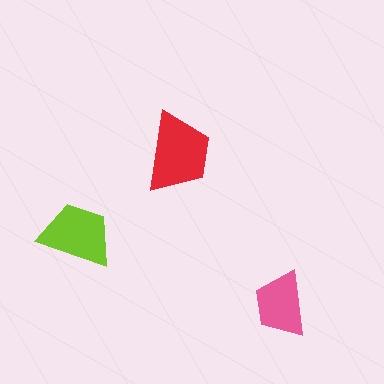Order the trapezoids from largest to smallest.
the red one, the lime one, the pink one.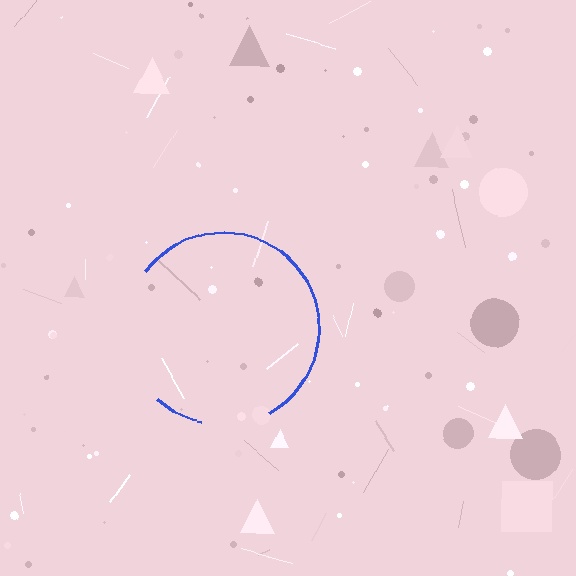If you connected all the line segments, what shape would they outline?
They would outline a circle.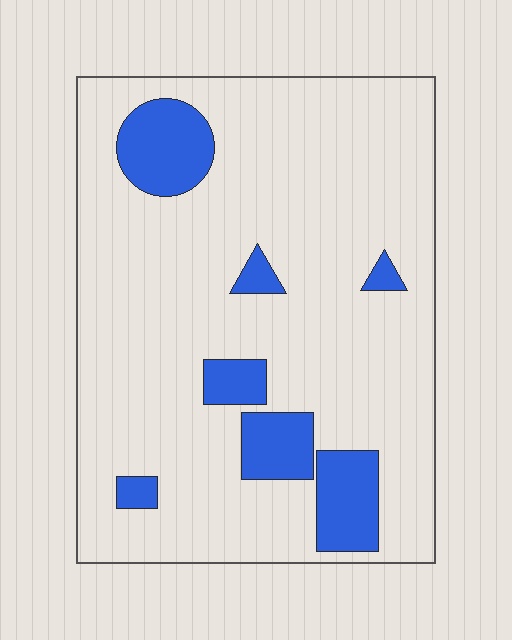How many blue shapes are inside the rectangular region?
7.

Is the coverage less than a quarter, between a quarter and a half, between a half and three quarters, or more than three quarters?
Less than a quarter.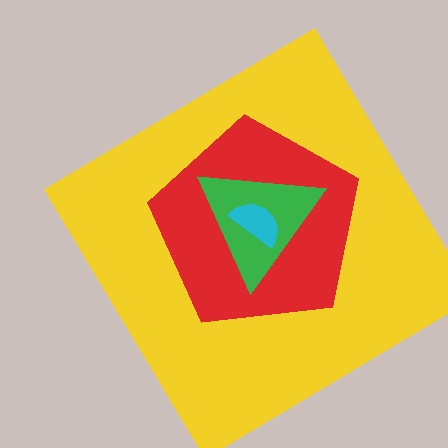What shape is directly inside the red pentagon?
The green triangle.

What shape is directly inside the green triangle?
The cyan semicircle.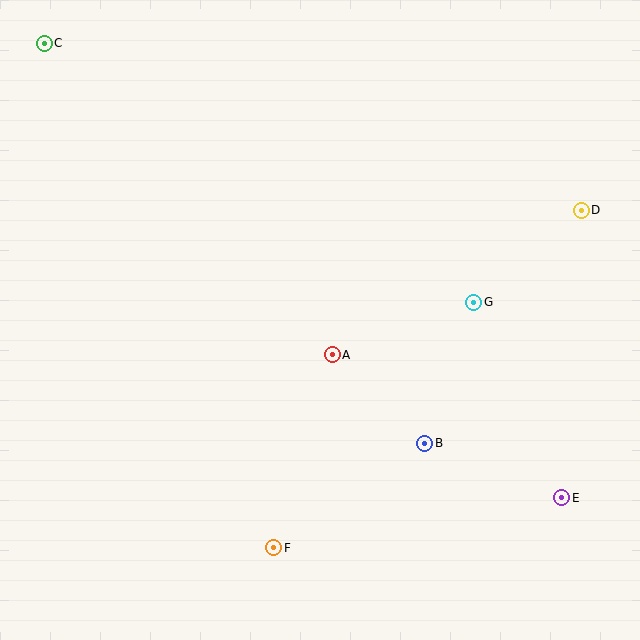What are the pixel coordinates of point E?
Point E is at (562, 498).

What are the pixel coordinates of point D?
Point D is at (581, 210).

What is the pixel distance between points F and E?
The distance between F and E is 292 pixels.